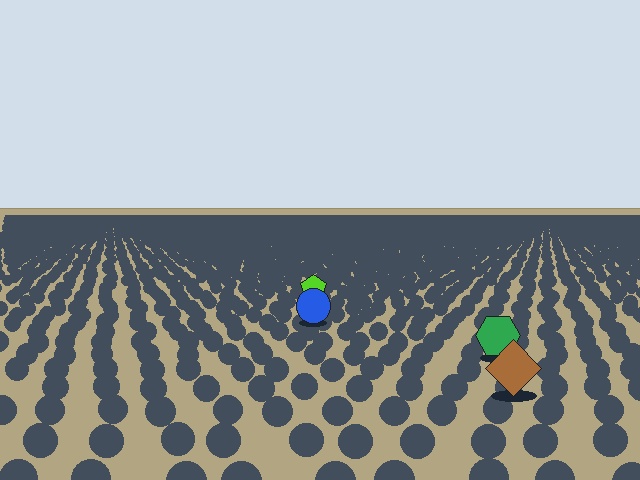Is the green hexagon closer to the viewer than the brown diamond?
No. The brown diamond is closer — you can tell from the texture gradient: the ground texture is coarser near it.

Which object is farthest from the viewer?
The lime pentagon is farthest from the viewer. It appears smaller and the ground texture around it is denser.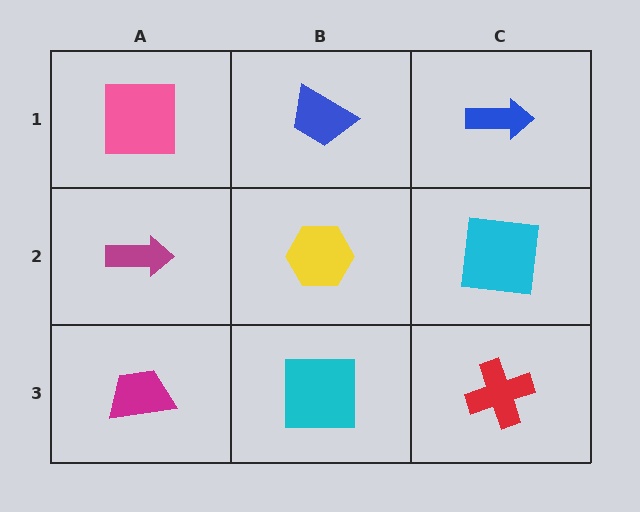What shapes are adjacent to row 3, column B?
A yellow hexagon (row 2, column B), a magenta trapezoid (row 3, column A), a red cross (row 3, column C).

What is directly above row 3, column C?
A cyan square.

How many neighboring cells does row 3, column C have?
2.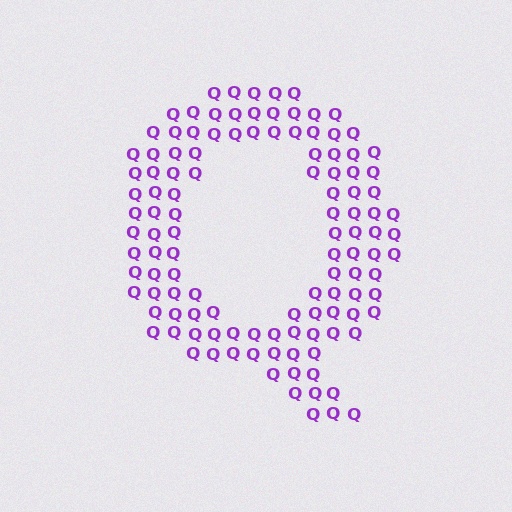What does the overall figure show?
The overall figure shows the letter Q.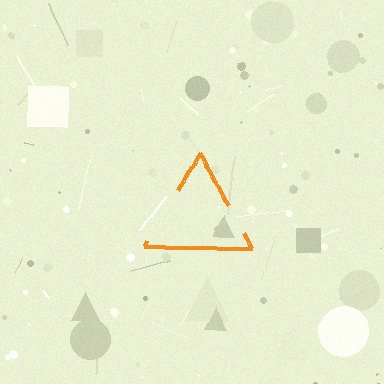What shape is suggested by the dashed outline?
The dashed outline suggests a triangle.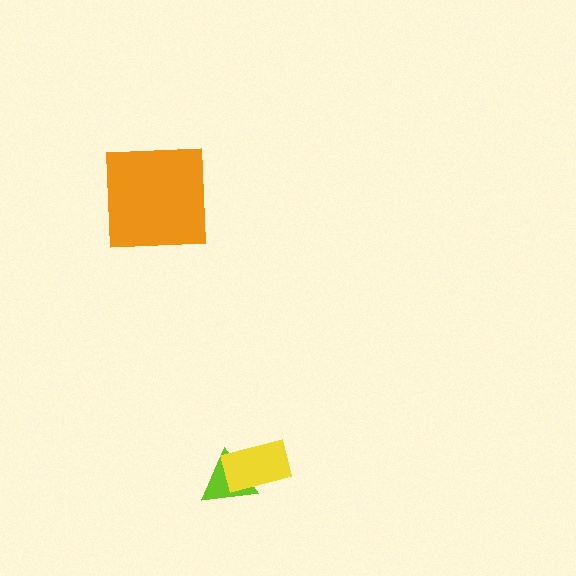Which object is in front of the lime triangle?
The yellow rectangle is in front of the lime triangle.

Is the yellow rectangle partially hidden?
No, no other shape covers it.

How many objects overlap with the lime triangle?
1 object overlaps with the lime triangle.